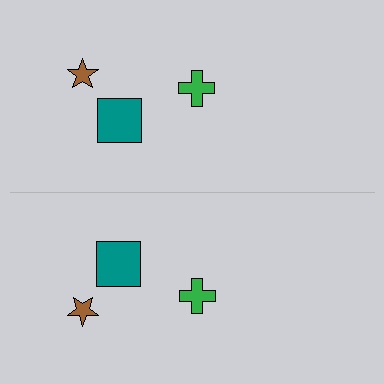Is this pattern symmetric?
Yes, this pattern has bilateral (reflection) symmetry.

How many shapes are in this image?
There are 6 shapes in this image.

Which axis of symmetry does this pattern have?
The pattern has a horizontal axis of symmetry running through the center of the image.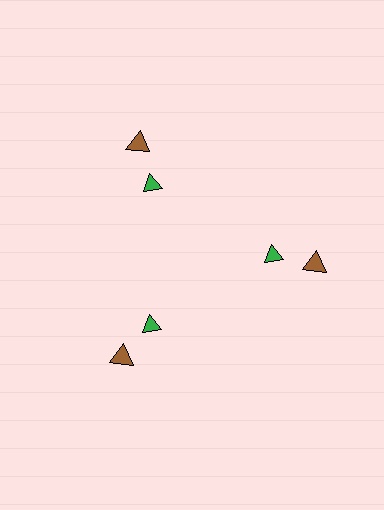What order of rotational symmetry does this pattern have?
This pattern has 3-fold rotational symmetry.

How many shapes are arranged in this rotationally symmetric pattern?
There are 6 shapes, arranged in 3 groups of 2.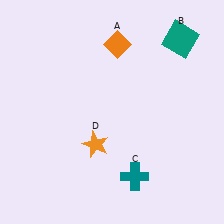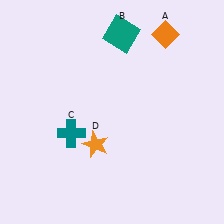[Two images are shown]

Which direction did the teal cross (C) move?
The teal cross (C) moved left.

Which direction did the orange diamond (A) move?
The orange diamond (A) moved right.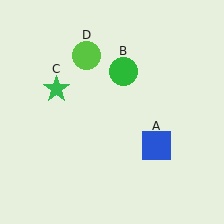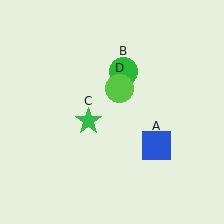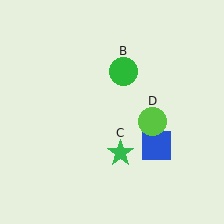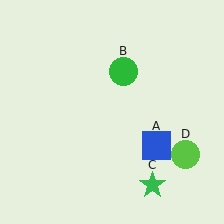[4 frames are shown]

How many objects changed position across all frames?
2 objects changed position: green star (object C), lime circle (object D).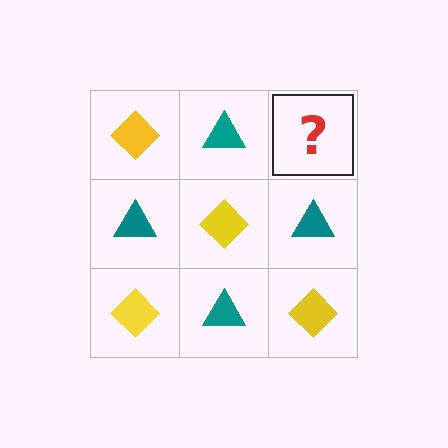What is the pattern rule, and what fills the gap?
The rule is that it alternates yellow diamond and teal triangle in a checkerboard pattern. The gap should be filled with a yellow diamond.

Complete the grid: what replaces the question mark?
The question mark should be replaced with a yellow diamond.